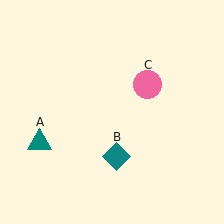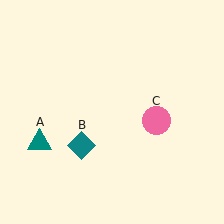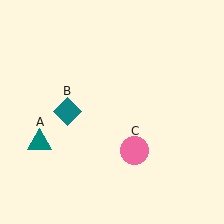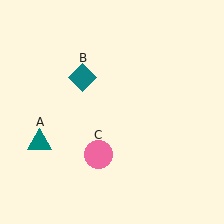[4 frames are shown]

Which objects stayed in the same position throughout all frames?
Teal triangle (object A) remained stationary.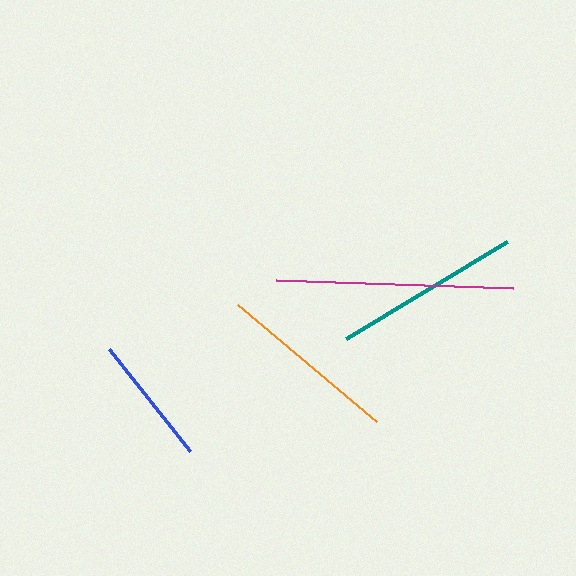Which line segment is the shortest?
The blue line is the shortest at approximately 131 pixels.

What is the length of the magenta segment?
The magenta segment is approximately 238 pixels long.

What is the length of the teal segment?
The teal segment is approximately 188 pixels long.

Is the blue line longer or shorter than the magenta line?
The magenta line is longer than the blue line.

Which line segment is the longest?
The magenta line is the longest at approximately 238 pixels.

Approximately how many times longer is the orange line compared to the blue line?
The orange line is approximately 1.4 times the length of the blue line.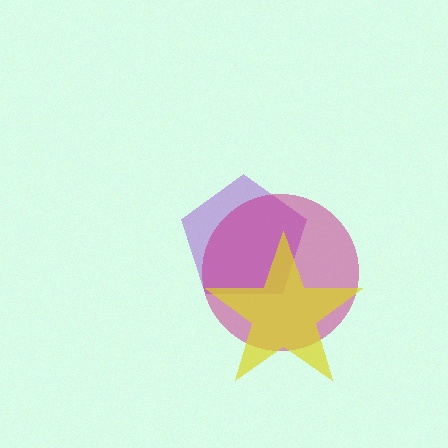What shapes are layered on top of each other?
The layered shapes are: a purple pentagon, a magenta circle, a yellow star.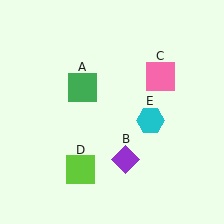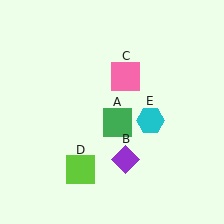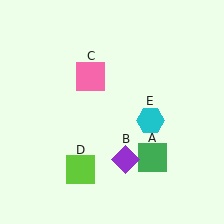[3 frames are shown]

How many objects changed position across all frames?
2 objects changed position: green square (object A), pink square (object C).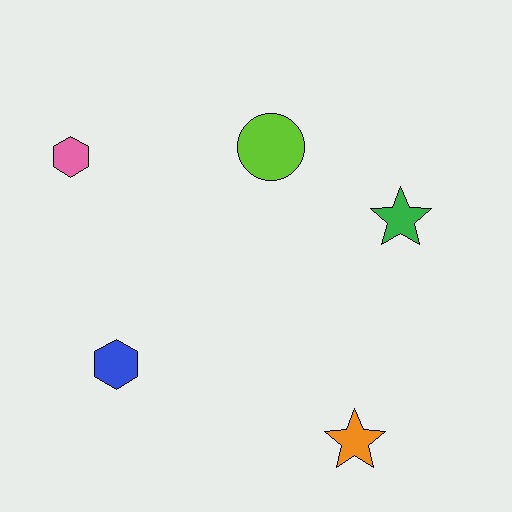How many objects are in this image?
There are 5 objects.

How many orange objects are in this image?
There is 1 orange object.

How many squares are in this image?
There are no squares.